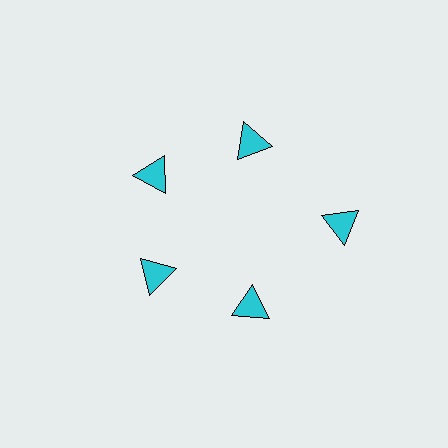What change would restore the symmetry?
The symmetry would be restored by moving it inward, back onto the ring so that all 5 triangles sit at equal angles and equal distance from the center.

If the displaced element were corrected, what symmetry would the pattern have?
It would have 5-fold rotational symmetry — the pattern would map onto itself every 72 degrees.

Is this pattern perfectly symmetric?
No. The 5 cyan triangles are arranged in a ring, but one element near the 3 o'clock position is pushed outward from the center, breaking the 5-fold rotational symmetry.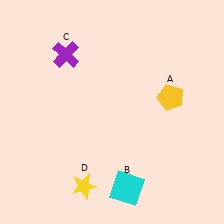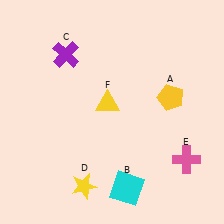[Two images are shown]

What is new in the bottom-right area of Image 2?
A pink cross (E) was added in the bottom-right area of Image 2.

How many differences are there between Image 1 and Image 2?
There are 2 differences between the two images.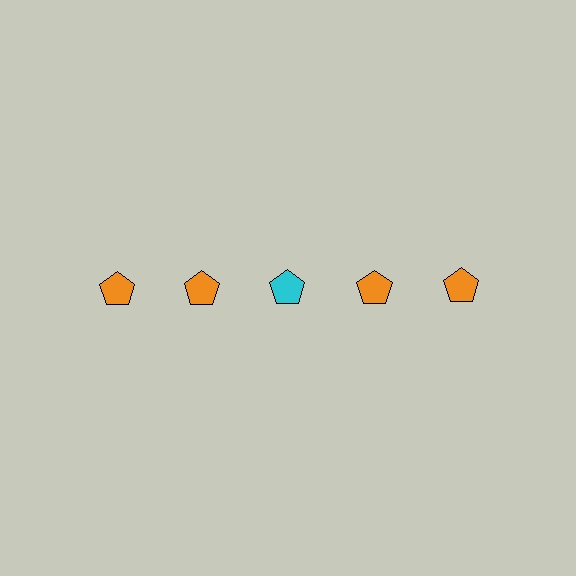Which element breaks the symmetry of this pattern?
The cyan pentagon in the top row, center column breaks the symmetry. All other shapes are orange pentagons.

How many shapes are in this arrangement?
There are 5 shapes arranged in a grid pattern.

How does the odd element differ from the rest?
It has a different color: cyan instead of orange.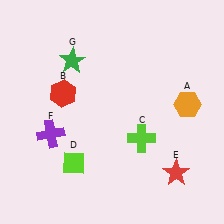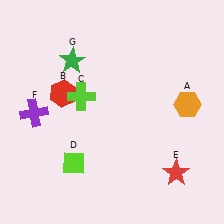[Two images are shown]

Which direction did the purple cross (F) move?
The purple cross (F) moved up.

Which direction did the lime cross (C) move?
The lime cross (C) moved left.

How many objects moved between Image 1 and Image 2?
2 objects moved between the two images.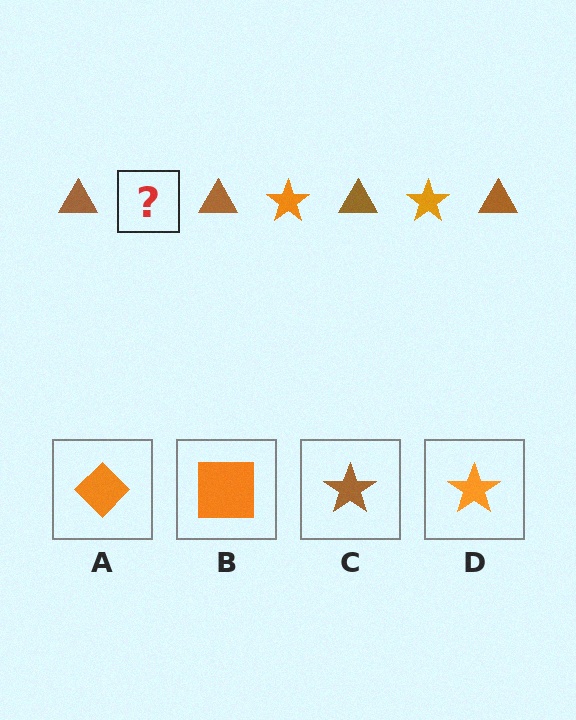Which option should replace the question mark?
Option D.